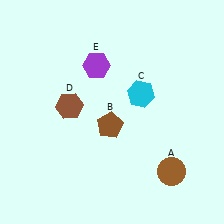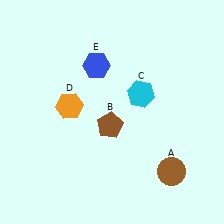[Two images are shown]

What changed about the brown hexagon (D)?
In Image 1, D is brown. In Image 2, it changed to orange.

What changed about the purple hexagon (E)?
In Image 1, E is purple. In Image 2, it changed to blue.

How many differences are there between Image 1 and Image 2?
There are 2 differences between the two images.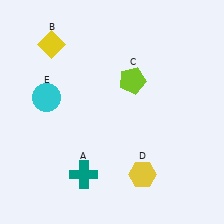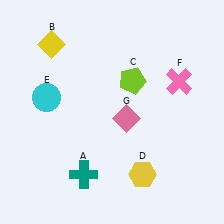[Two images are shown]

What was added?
A pink cross (F), a pink diamond (G) were added in Image 2.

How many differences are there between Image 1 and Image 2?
There are 2 differences between the two images.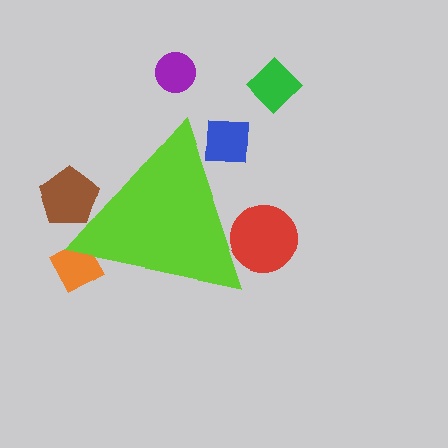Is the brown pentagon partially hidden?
Yes, the brown pentagon is partially hidden behind the lime triangle.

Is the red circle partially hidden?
Yes, the red circle is partially hidden behind the lime triangle.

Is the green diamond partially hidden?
No, the green diamond is fully visible.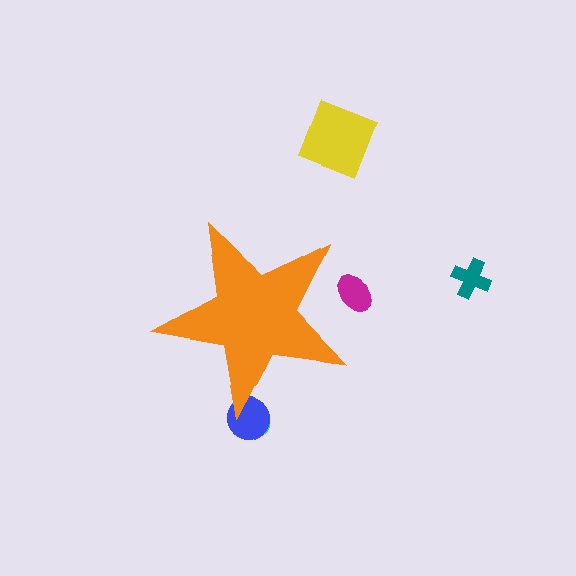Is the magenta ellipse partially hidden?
Yes, the magenta ellipse is partially hidden behind the orange star.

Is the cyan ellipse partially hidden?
Yes, the cyan ellipse is partially hidden behind the orange star.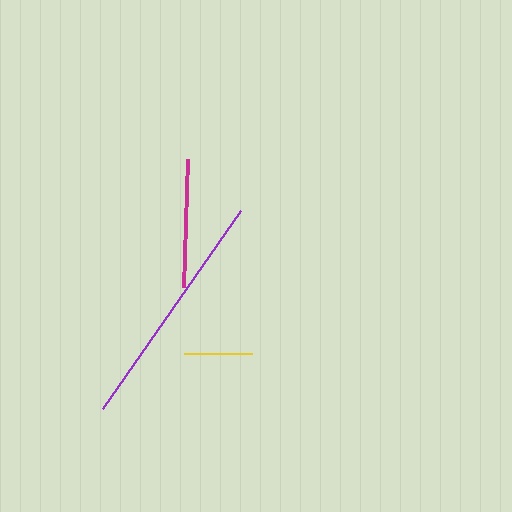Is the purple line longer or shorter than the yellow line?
The purple line is longer than the yellow line.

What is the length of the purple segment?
The purple segment is approximately 241 pixels long.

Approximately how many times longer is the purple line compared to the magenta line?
The purple line is approximately 1.9 times the length of the magenta line.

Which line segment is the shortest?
The yellow line is the shortest at approximately 67 pixels.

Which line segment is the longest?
The purple line is the longest at approximately 241 pixels.